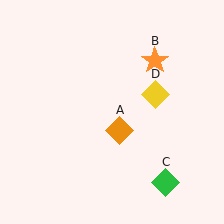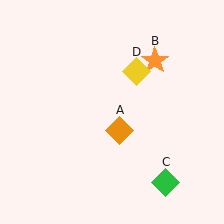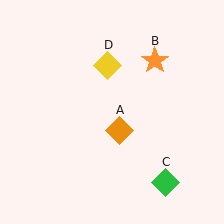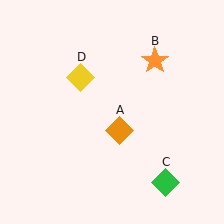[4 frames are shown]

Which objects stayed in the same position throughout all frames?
Orange diamond (object A) and orange star (object B) and green diamond (object C) remained stationary.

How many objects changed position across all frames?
1 object changed position: yellow diamond (object D).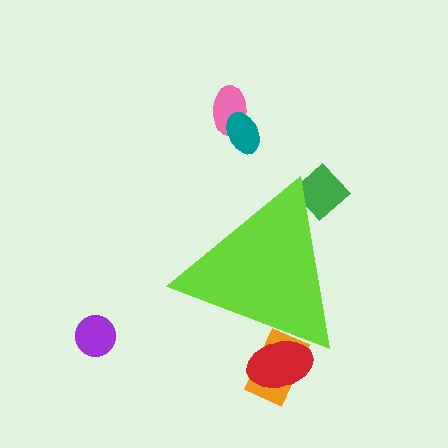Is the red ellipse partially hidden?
Yes, the red ellipse is partially hidden behind the lime triangle.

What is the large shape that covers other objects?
A lime triangle.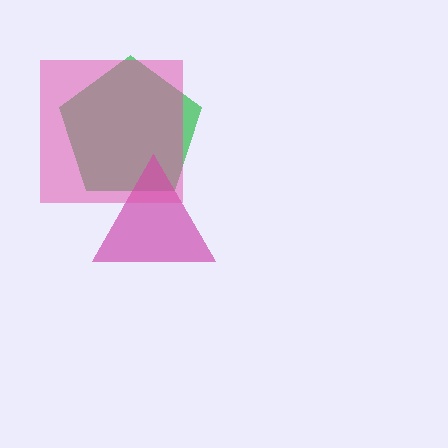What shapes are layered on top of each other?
The layered shapes are: a green pentagon, a magenta triangle, a pink square.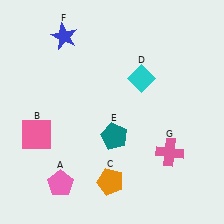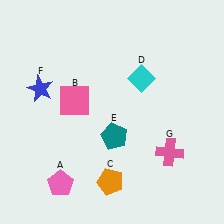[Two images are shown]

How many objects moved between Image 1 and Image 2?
2 objects moved between the two images.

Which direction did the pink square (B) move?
The pink square (B) moved right.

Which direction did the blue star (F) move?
The blue star (F) moved down.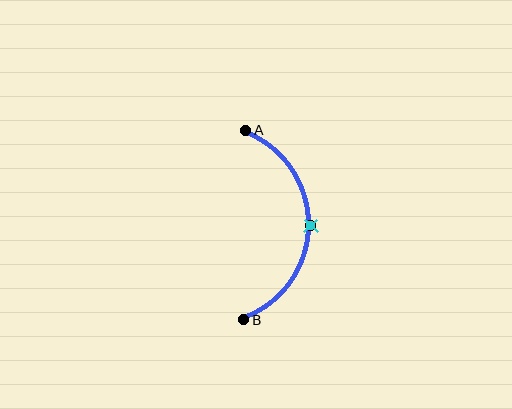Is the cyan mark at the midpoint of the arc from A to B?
Yes. The cyan mark lies on the arc at equal arc-length from both A and B — it is the arc midpoint.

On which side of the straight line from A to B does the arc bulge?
The arc bulges to the right of the straight line connecting A and B.